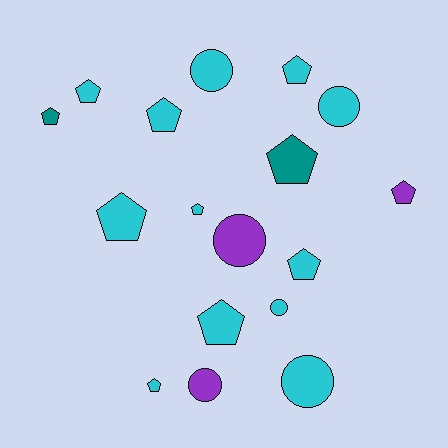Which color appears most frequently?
Cyan, with 12 objects.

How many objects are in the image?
There are 17 objects.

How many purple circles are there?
There are 2 purple circles.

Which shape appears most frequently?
Pentagon, with 11 objects.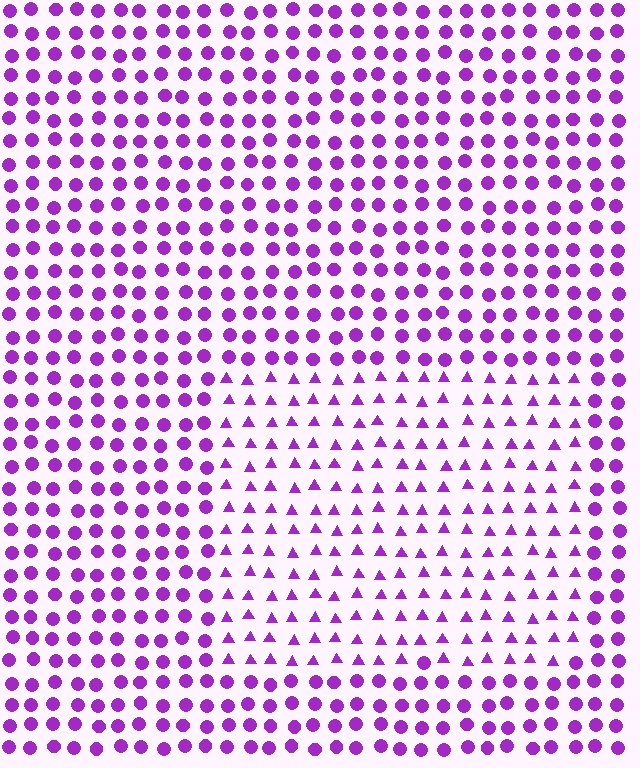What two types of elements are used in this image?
The image uses triangles inside the rectangle region and circles outside it.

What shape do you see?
I see a rectangle.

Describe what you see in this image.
The image is filled with small purple elements arranged in a uniform grid. A rectangle-shaped region contains triangles, while the surrounding area contains circles. The boundary is defined purely by the change in element shape.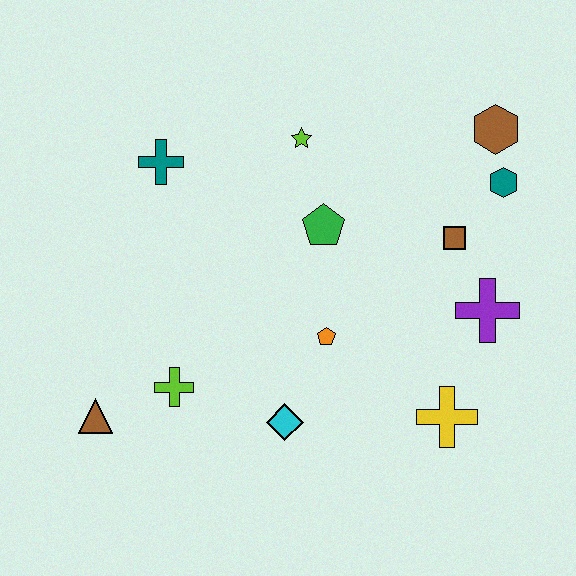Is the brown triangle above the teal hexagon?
No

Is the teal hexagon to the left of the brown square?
No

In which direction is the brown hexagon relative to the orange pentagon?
The brown hexagon is above the orange pentagon.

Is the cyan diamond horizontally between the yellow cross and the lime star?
No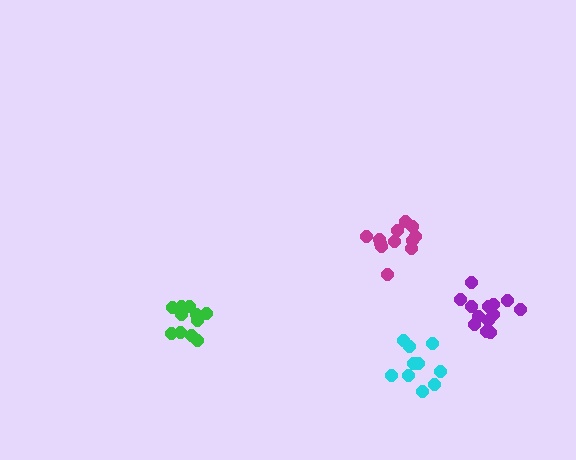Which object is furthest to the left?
The green cluster is leftmost.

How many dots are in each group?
Group 1: 10 dots, Group 2: 12 dots, Group 3: 11 dots, Group 4: 13 dots (46 total).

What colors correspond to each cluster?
The clusters are colored: cyan, magenta, green, purple.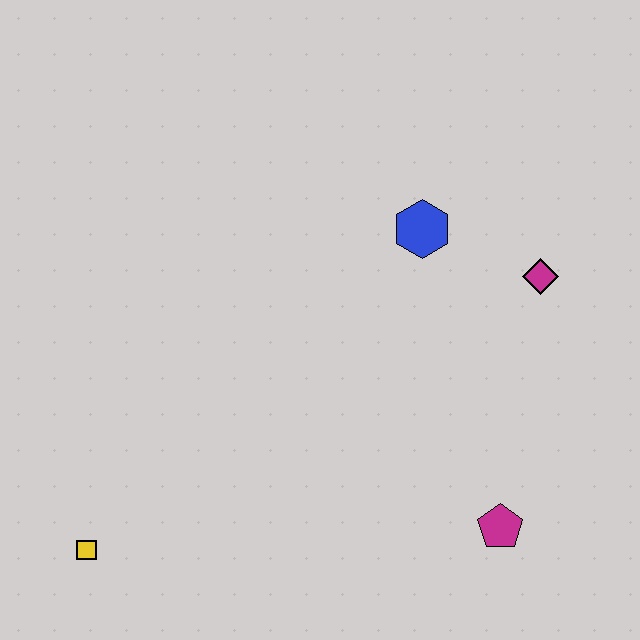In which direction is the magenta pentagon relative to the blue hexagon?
The magenta pentagon is below the blue hexagon.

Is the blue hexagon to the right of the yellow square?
Yes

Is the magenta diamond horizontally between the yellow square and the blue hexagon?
No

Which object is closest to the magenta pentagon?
The magenta diamond is closest to the magenta pentagon.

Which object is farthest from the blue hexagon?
The yellow square is farthest from the blue hexagon.